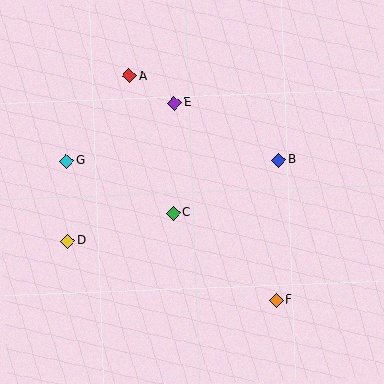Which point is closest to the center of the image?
Point C at (173, 213) is closest to the center.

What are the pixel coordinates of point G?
Point G is at (67, 161).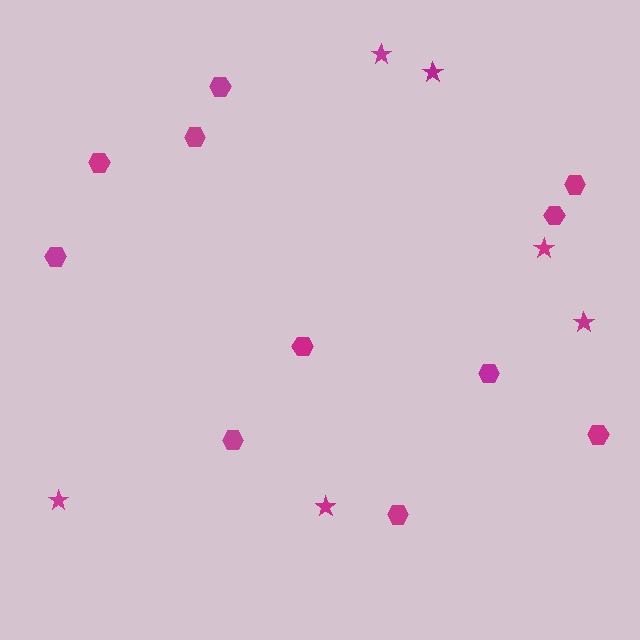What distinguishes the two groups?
There are 2 groups: one group of hexagons (11) and one group of stars (6).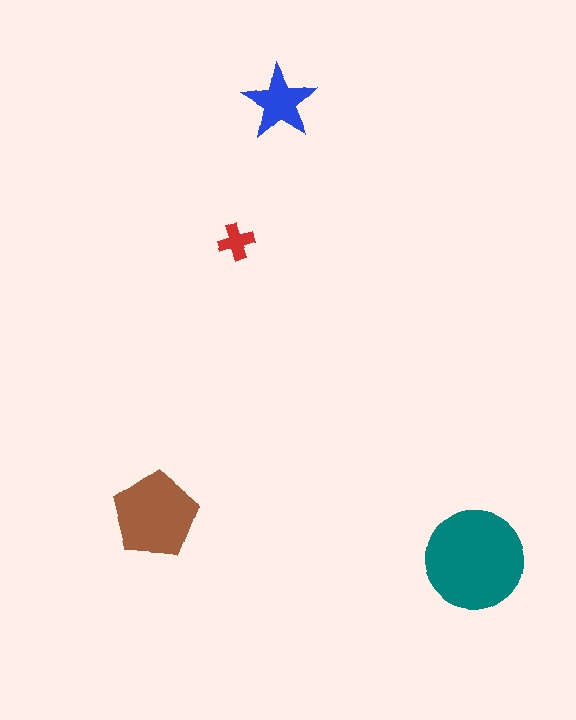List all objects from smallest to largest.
The red cross, the blue star, the brown pentagon, the teal circle.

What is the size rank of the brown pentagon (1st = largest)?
2nd.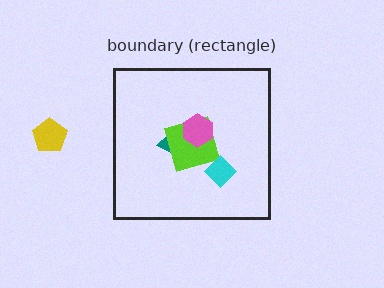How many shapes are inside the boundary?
4 inside, 1 outside.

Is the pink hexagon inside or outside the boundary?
Inside.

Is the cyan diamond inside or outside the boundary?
Inside.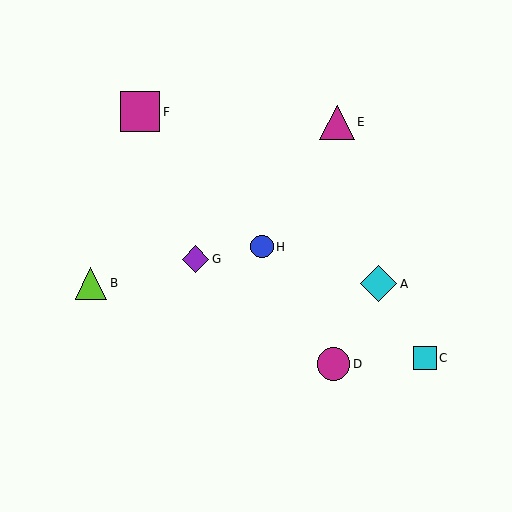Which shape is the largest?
The magenta square (labeled F) is the largest.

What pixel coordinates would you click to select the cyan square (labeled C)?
Click at (425, 358) to select the cyan square C.